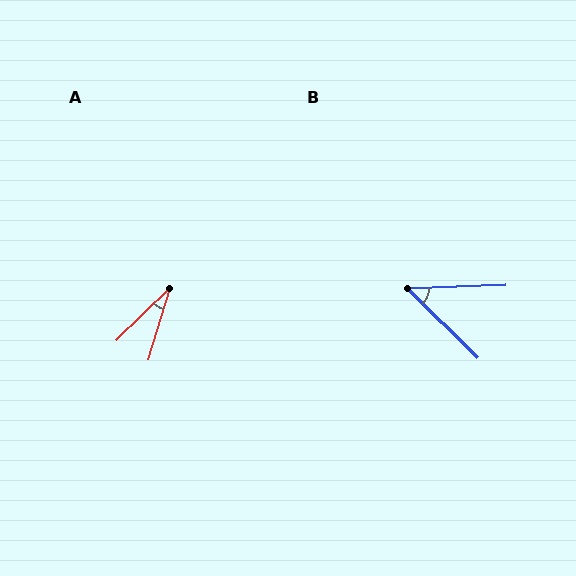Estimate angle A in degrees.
Approximately 29 degrees.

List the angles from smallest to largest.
A (29°), B (47°).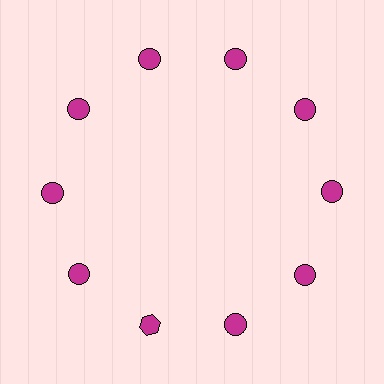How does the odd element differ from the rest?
It has a different shape: hexagon instead of circle.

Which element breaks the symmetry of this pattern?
The magenta hexagon at roughly the 7 o'clock position breaks the symmetry. All other shapes are magenta circles.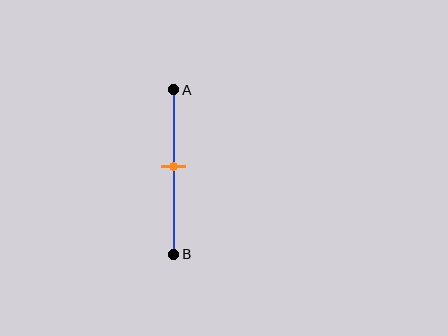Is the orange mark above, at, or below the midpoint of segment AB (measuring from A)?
The orange mark is above the midpoint of segment AB.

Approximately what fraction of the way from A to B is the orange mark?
The orange mark is approximately 45% of the way from A to B.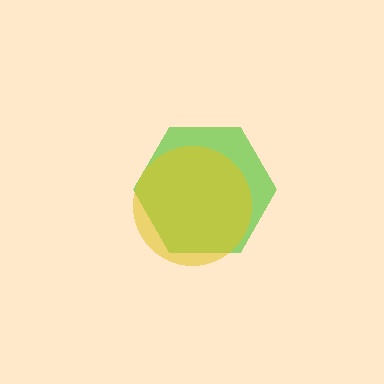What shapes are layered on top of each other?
The layered shapes are: a lime hexagon, a yellow circle.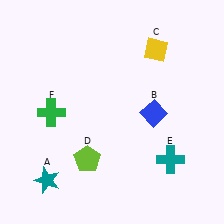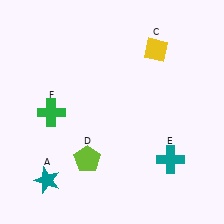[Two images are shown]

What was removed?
The blue diamond (B) was removed in Image 2.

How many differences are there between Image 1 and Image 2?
There is 1 difference between the two images.